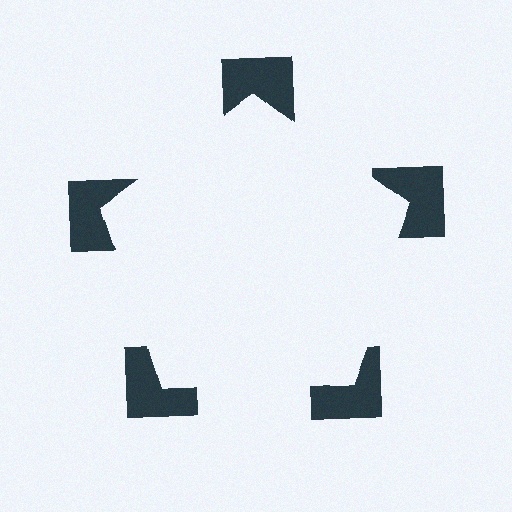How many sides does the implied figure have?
5 sides.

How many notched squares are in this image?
There are 5 — one at each vertex of the illusory pentagon.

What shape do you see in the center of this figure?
An illusory pentagon — its edges are inferred from the aligned wedge cuts in the notched squares, not physically drawn.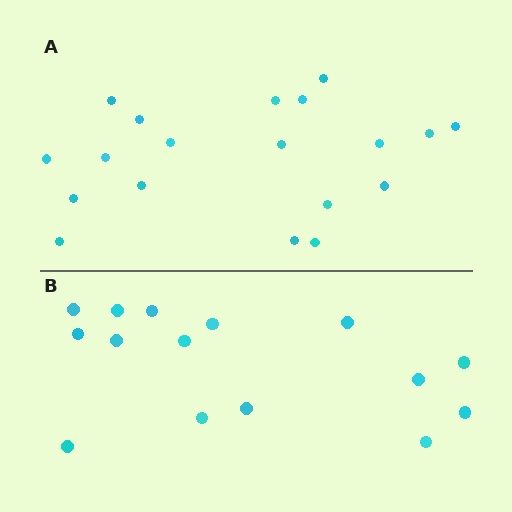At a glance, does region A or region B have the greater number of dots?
Region A (the top region) has more dots.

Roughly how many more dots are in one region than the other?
Region A has about 4 more dots than region B.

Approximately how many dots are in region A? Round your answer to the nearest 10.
About 20 dots. (The exact count is 19, which rounds to 20.)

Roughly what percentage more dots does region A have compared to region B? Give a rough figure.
About 25% more.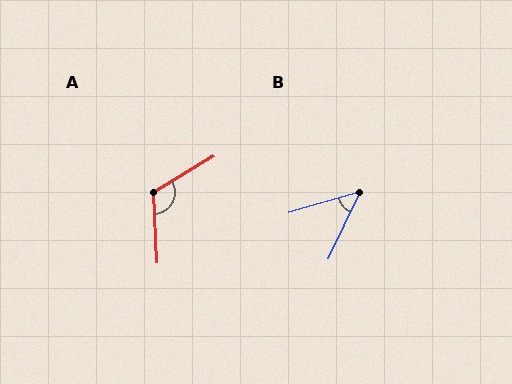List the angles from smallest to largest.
B (49°), A (118°).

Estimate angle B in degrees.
Approximately 49 degrees.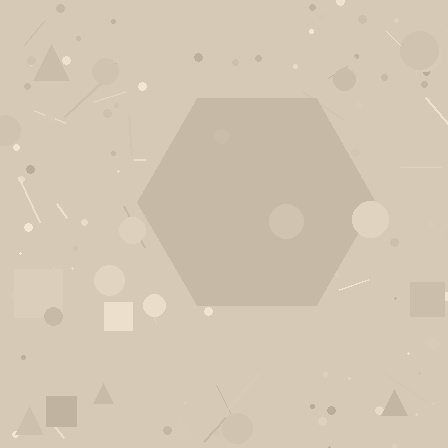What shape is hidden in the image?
A hexagon is hidden in the image.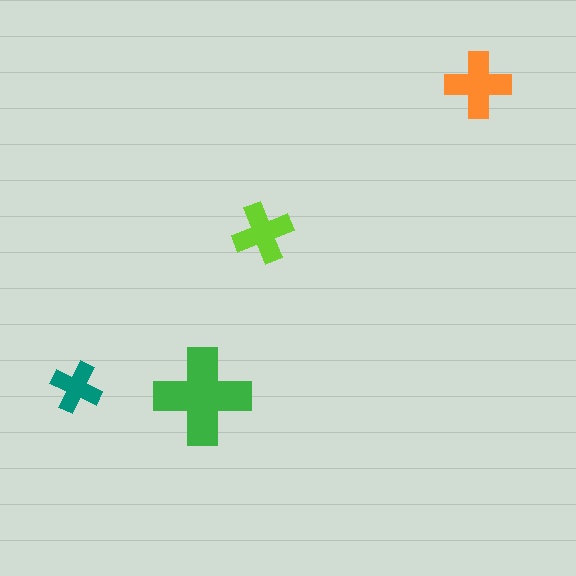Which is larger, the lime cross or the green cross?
The green one.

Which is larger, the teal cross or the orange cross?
The orange one.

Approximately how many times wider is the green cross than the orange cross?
About 1.5 times wider.